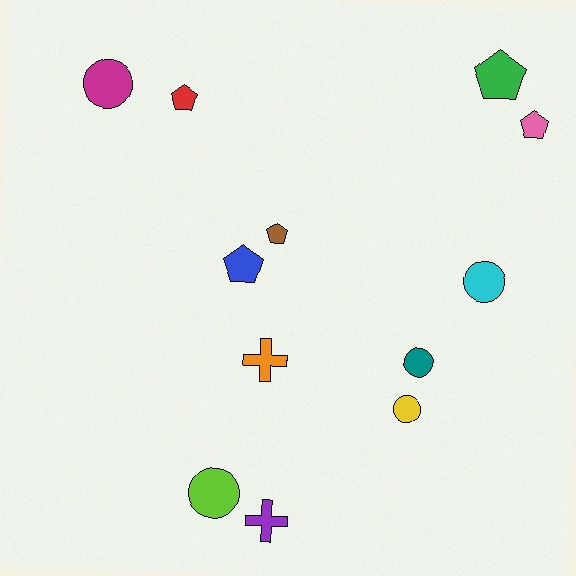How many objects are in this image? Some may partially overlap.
There are 12 objects.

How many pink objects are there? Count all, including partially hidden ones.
There is 1 pink object.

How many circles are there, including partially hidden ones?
There are 5 circles.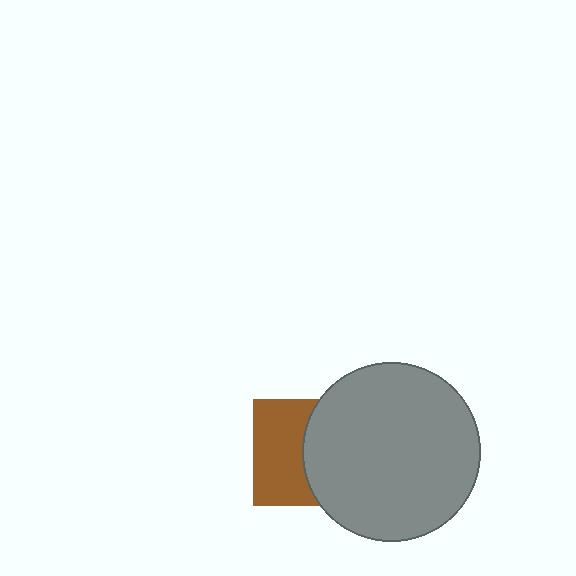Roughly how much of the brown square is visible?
About half of it is visible (roughly 51%).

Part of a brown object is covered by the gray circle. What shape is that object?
It is a square.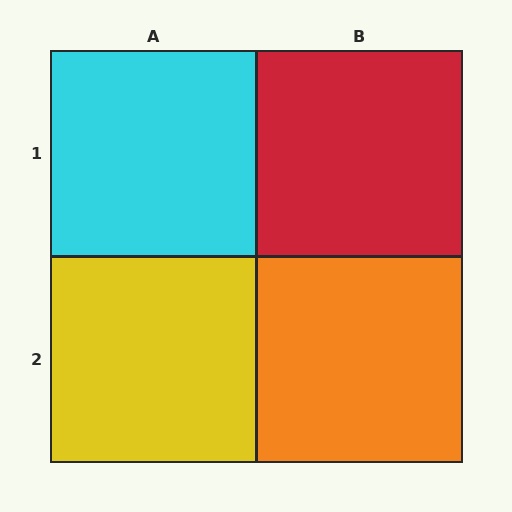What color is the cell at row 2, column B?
Orange.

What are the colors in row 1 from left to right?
Cyan, red.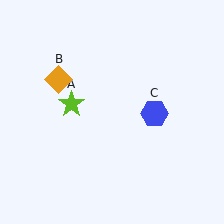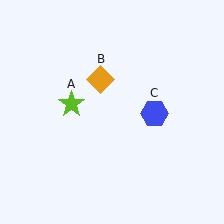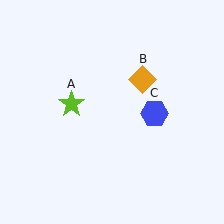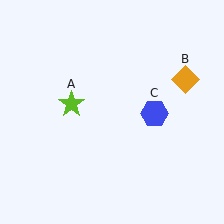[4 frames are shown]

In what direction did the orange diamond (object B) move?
The orange diamond (object B) moved right.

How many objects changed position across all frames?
1 object changed position: orange diamond (object B).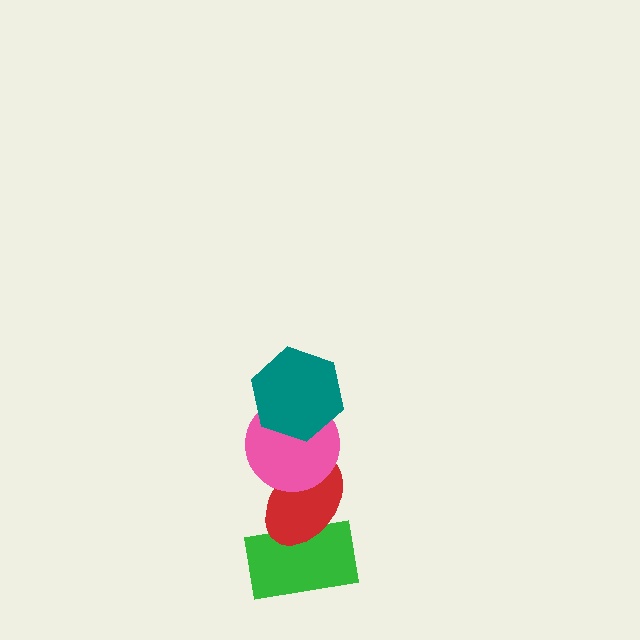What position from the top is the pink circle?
The pink circle is 2nd from the top.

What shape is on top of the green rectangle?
The red ellipse is on top of the green rectangle.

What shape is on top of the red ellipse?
The pink circle is on top of the red ellipse.